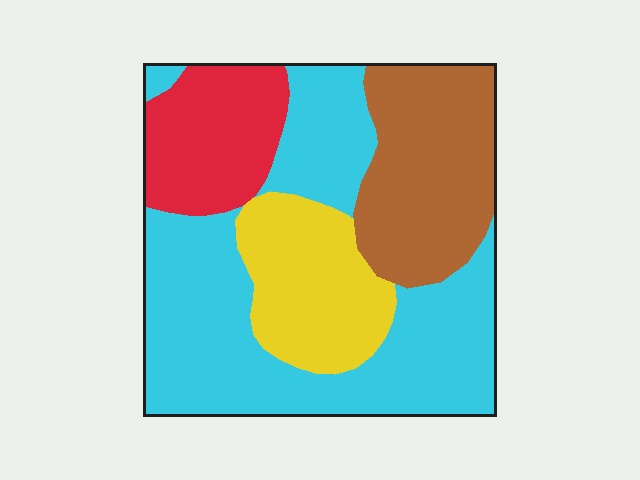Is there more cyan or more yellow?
Cyan.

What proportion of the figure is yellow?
Yellow covers roughly 15% of the figure.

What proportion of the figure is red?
Red covers about 15% of the figure.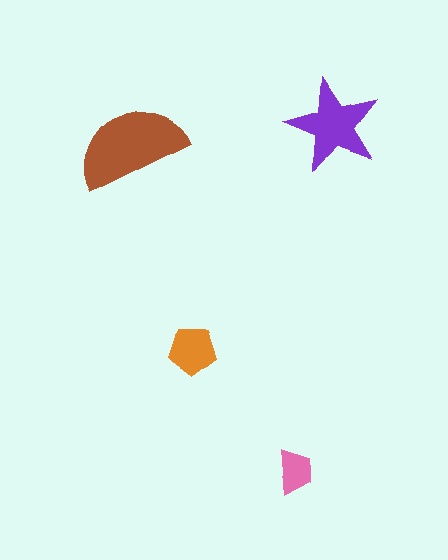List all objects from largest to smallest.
The brown semicircle, the purple star, the orange pentagon, the pink trapezoid.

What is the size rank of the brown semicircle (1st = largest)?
1st.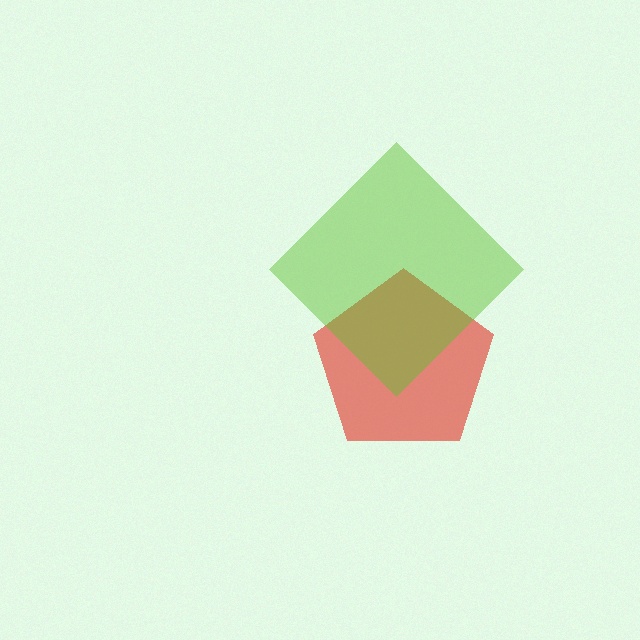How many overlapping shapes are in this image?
There are 2 overlapping shapes in the image.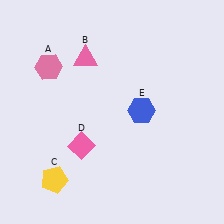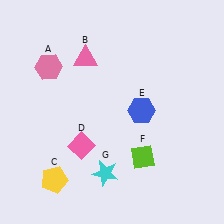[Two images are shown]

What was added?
A lime diamond (F), a cyan star (G) were added in Image 2.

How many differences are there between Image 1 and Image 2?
There are 2 differences between the two images.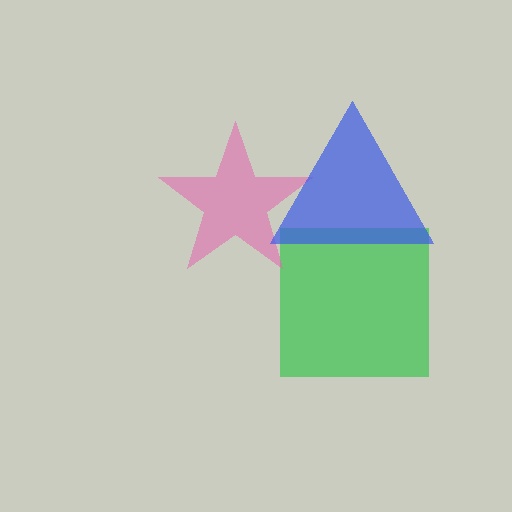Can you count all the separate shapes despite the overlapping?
Yes, there are 3 separate shapes.